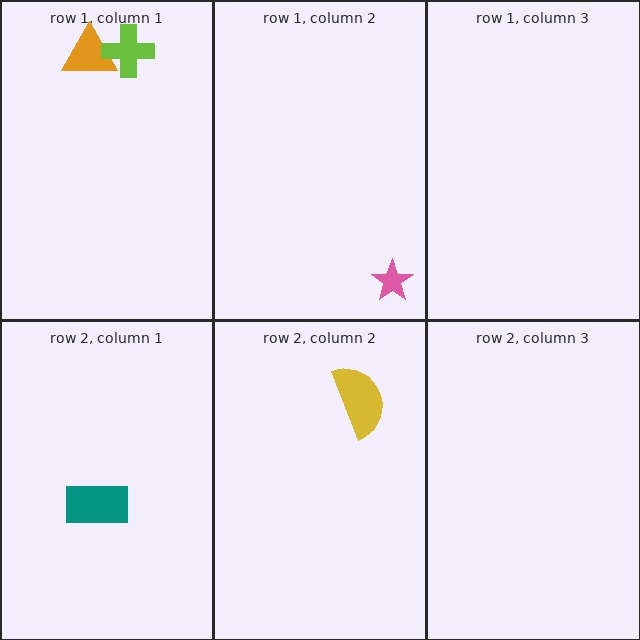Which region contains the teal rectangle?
The row 2, column 1 region.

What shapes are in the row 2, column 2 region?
The yellow semicircle.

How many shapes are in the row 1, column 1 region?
2.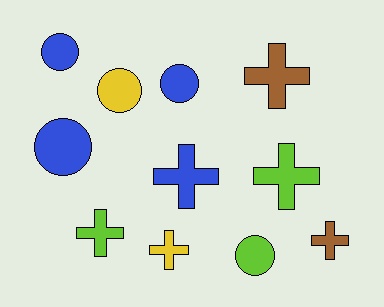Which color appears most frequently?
Blue, with 4 objects.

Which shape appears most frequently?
Cross, with 6 objects.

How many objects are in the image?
There are 11 objects.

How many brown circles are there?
There are no brown circles.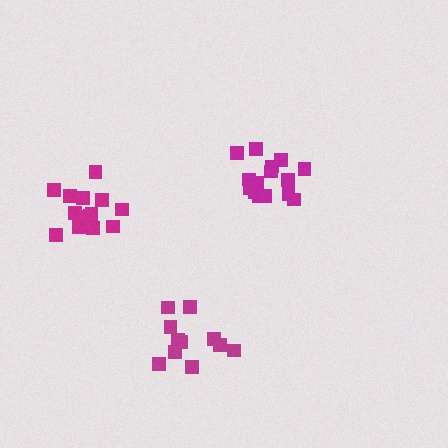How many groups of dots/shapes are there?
There are 3 groups.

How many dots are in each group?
Group 1: 17 dots, Group 2: 11 dots, Group 3: 16 dots (44 total).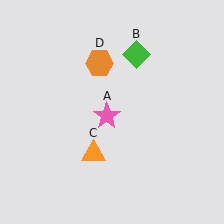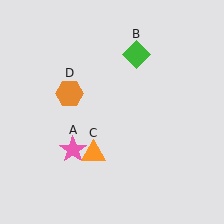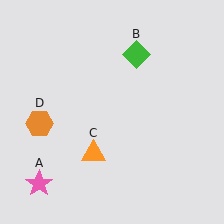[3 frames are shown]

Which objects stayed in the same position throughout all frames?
Green diamond (object B) and orange triangle (object C) remained stationary.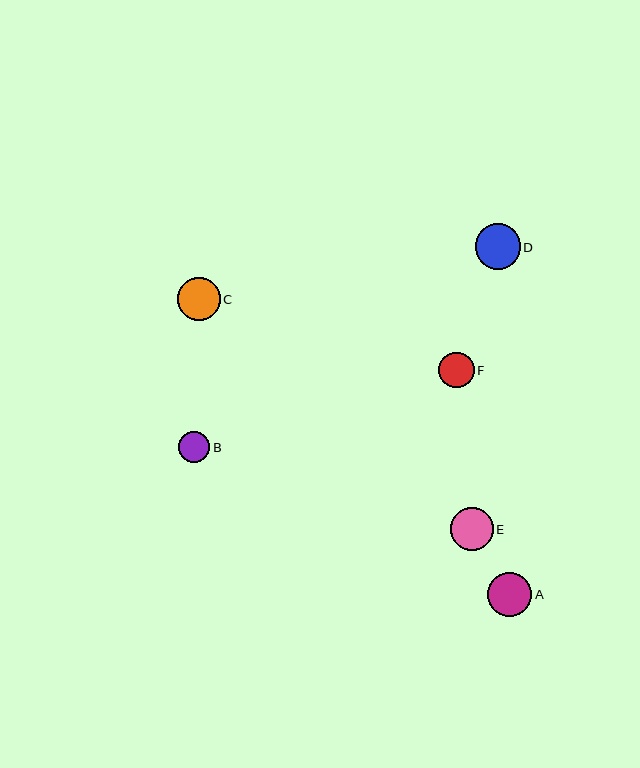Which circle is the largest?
Circle D is the largest with a size of approximately 45 pixels.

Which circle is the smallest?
Circle B is the smallest with a size of approximately 31 pixels.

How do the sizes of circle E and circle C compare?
Circle E and circle C are approximately the same size.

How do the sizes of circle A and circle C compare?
Circle A and circle C are approximately the same size.